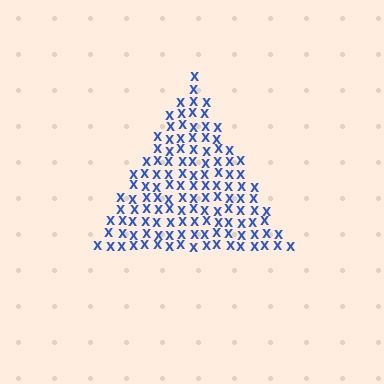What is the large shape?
The large shape is a triangle.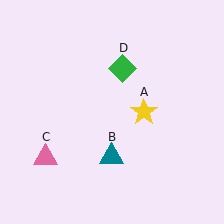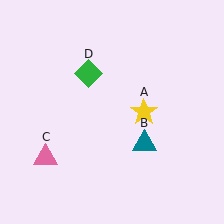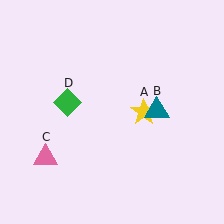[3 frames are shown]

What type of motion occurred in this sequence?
The teal triangle (object B), green diamond (object D) rotated counterclockwise around the center of the scene.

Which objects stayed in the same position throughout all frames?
Yellow star (object A) and pink triangle (object C) remained stationary.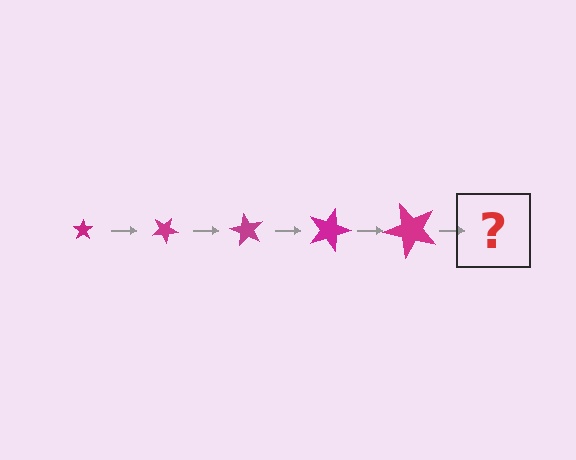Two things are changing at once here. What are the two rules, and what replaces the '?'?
The two rules are that the star grows larger each step and it rotates 30 degrees each step. The '?' should be a star, larger than the previous one and rotated 150 degrees from the start.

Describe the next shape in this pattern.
It should be a star, larger than the previous one and rotated 150 degrees from the start.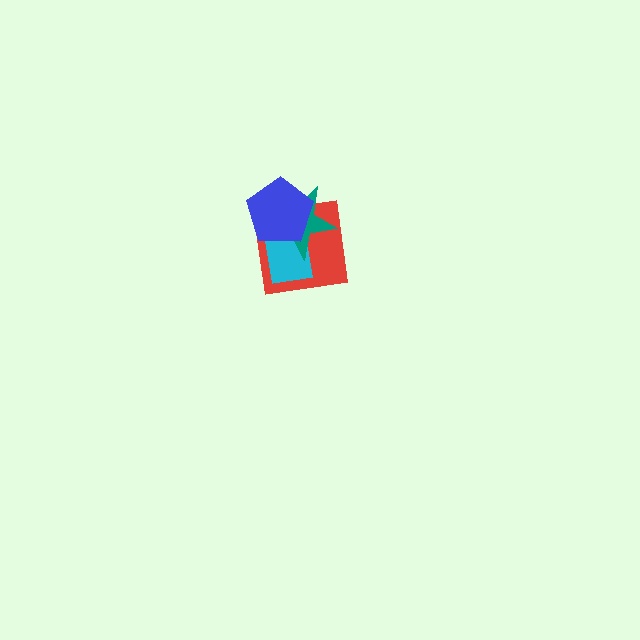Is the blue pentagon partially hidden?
No, no other shape covers it.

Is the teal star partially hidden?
Yes, it is partially covered by another shape.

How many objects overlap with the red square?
3 objects overlap with the red square.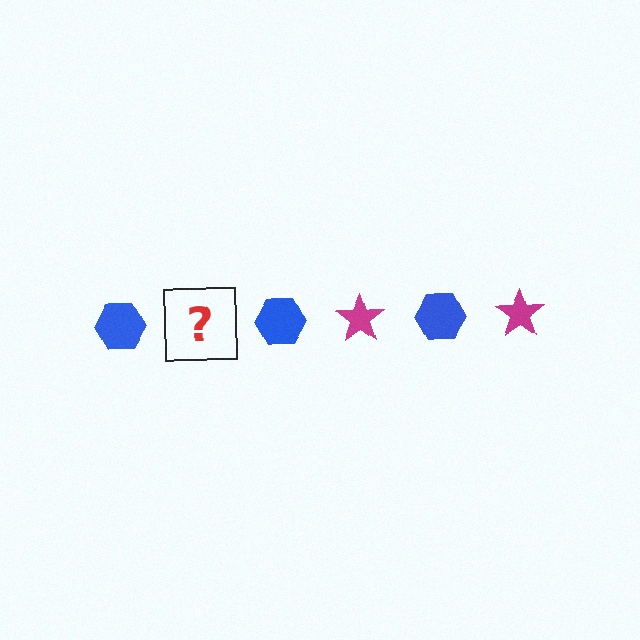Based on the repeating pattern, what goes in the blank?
The blank should be a magenta star.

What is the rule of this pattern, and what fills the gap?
The rule is that the pattern alternates between blue hexagon and magenta star. The gap should be filled with a magenta star.